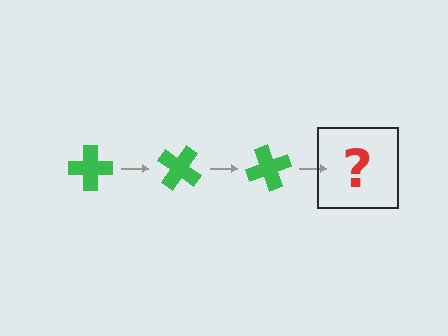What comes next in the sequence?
The next element should be a green cross rotated 105 degrees.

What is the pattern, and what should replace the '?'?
The pattern is that the cross rotates 35 degrees each step. The '?' should be a green cross rotated 105 degrees.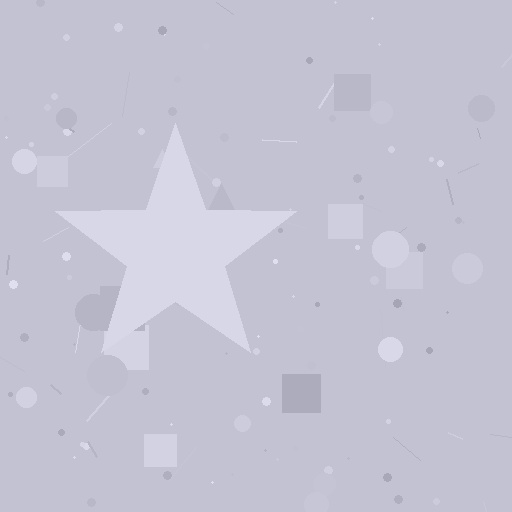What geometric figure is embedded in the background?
A star is embedded in the background.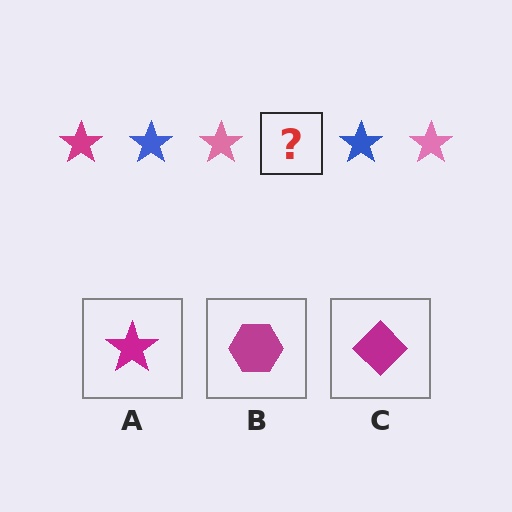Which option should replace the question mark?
Option A.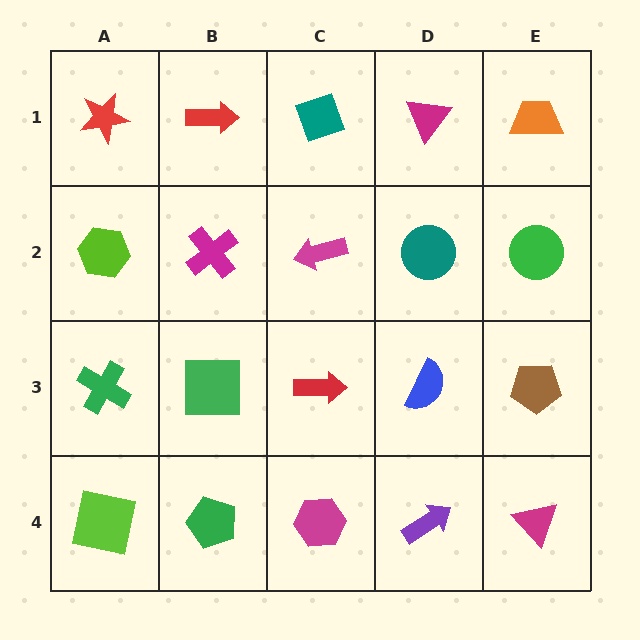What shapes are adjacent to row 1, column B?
A magenta cross (row 2, column B), a red star (row 1, column A), a teal diamond (row 1, column C).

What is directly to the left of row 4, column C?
A green pentagon.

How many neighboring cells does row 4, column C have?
3.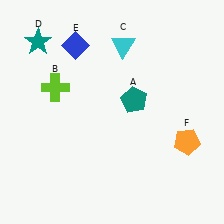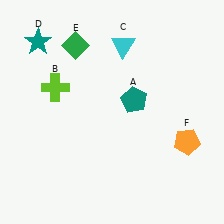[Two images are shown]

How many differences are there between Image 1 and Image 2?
There is 1 difference between the two images.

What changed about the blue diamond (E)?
In Image 1, E is blue. In Image 2, it changed to green.